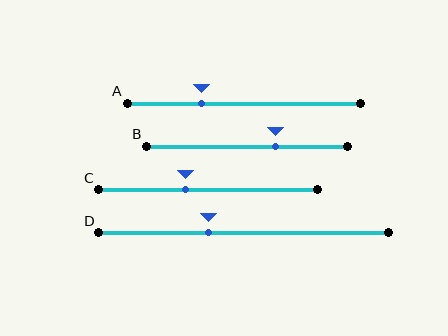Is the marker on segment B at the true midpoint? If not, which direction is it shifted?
No, the marker on segment B is shifted to the right by about 14% of the segment length.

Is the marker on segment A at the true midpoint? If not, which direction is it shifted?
No, the marker on segment A is shifted to the left by about 18% of the segment length.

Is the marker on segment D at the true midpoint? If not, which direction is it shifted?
No, the marker on segment D is shifted to the left by about 12% of the segment length.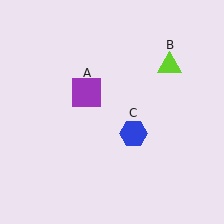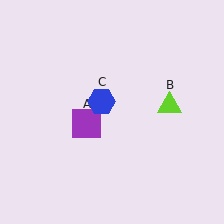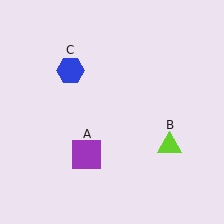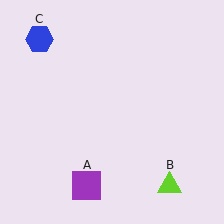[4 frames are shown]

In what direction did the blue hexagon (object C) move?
The blue hexagon (object C) moved up and to the left.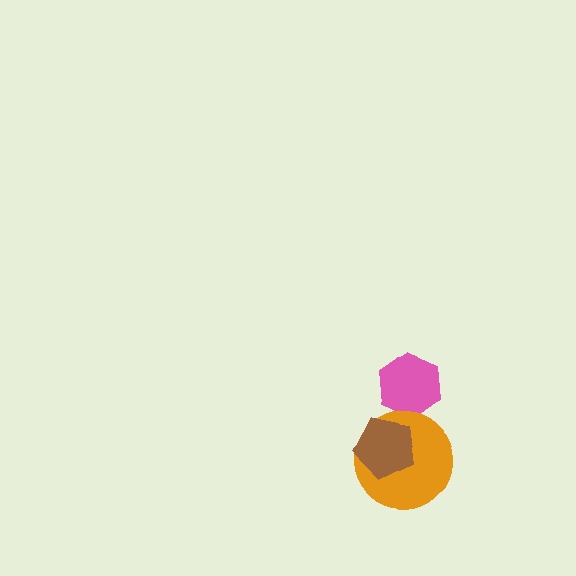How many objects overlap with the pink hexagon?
0 objects overlap with the pink hexagon.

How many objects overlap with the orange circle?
1 object overlaps with the orange circle.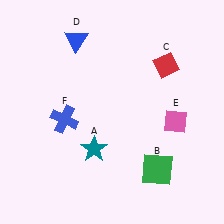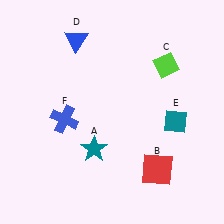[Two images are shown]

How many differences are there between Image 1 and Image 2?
There are 3 differences between the two images.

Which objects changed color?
B changed from green to red. C changed from red to lime. E changed from pink to teal.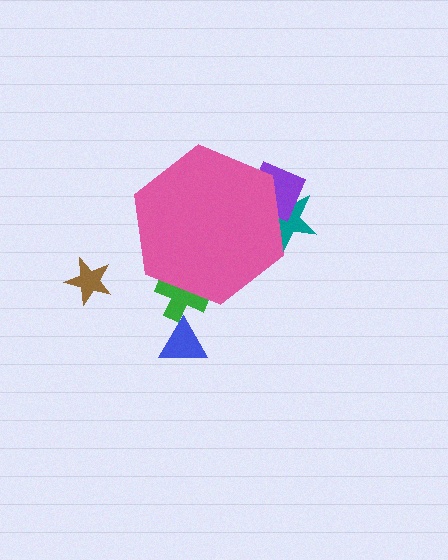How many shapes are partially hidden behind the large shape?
3 shapes are partially hidden.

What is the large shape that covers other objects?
A pink hexagon.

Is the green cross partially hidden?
Yes, the green cross is partially hidden behind the pink hexagon.